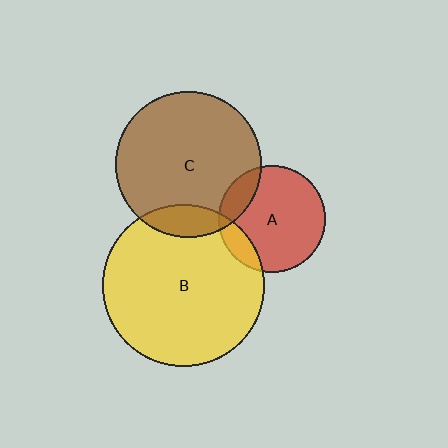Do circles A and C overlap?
Yes.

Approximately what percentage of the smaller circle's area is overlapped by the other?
Approximately 15%.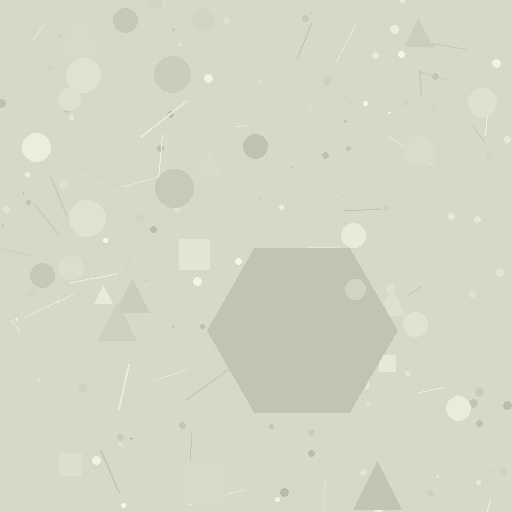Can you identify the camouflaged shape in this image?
The camouflaged shape is a hexagon.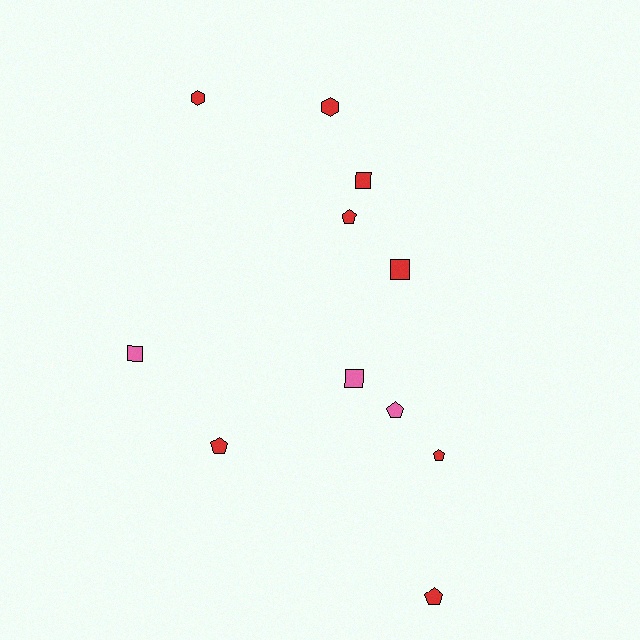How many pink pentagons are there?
There is 1 pink pentagon.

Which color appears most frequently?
Red, with 8 objects.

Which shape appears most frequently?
Pentagon, with 5 objects.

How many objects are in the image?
There are 11 objects.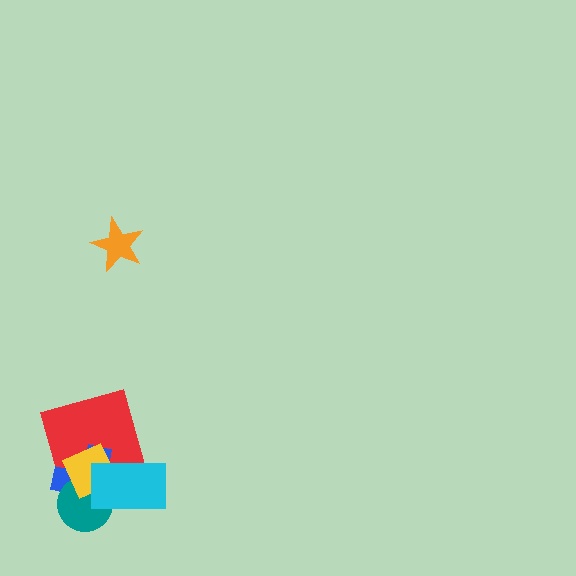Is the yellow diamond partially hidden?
Yes, it is partially covered by another shape.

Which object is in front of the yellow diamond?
The cyan rectangle is in front of the yellow diamond.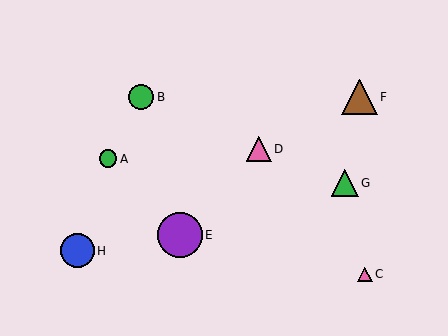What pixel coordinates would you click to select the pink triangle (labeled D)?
Click at (259, 149) to select the pink triangle D.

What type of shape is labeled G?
Shape G is a green triangle.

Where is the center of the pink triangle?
The center of the pink triangle is at (259, 149).